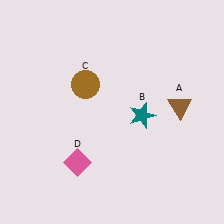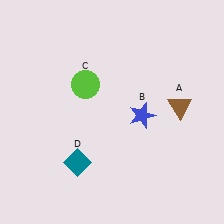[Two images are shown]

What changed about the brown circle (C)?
In Image 1, C is brown. In Image 2, it changed to lime.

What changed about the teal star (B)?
In Image 1, B is teal. In Image 2, it changed to blue.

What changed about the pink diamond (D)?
In Image 1, D is pink. In Image 2, it changed to teal.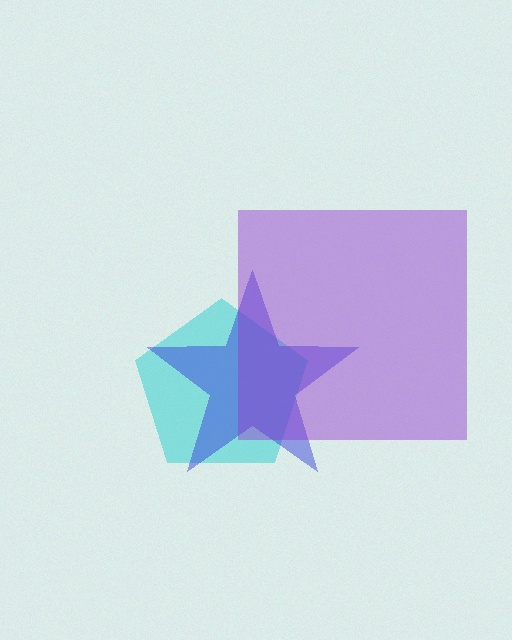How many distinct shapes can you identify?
There are 3 distinct shapes: a cyan pentagon, a blue star, a purple square.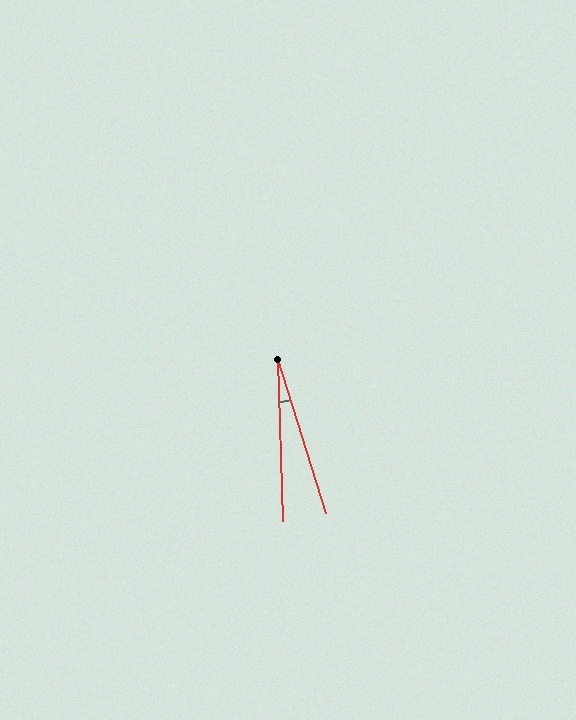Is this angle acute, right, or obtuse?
It is acute.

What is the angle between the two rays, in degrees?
Approximately 16 degrees.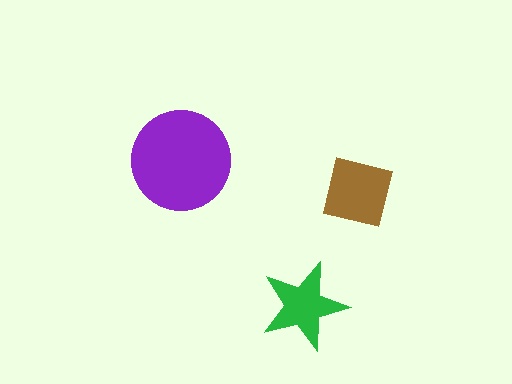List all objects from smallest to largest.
The green star, the brown square, the purple circle.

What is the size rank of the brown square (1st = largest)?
2nd.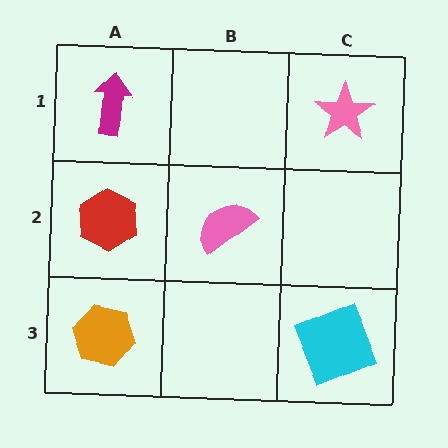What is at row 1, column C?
A pink star.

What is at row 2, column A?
A red hexagon.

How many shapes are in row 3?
2 shapes.